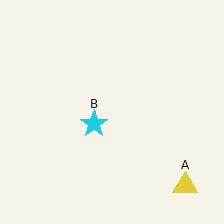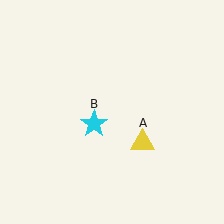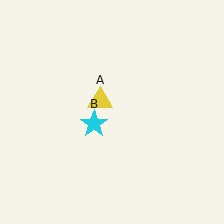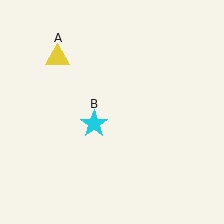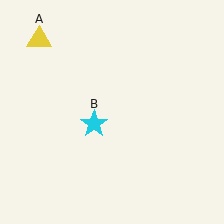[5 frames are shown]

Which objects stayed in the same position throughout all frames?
Cyan star (object B) remained stationary.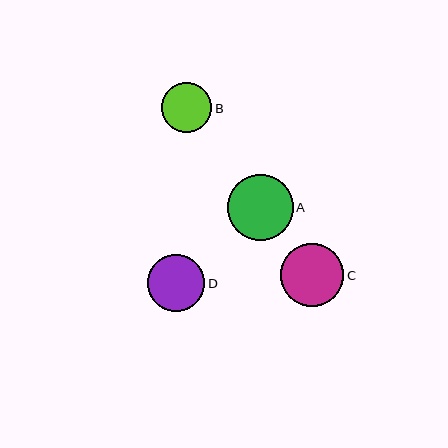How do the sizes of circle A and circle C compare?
Circle A and circle C are approximately the same size.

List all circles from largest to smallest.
From largest to smallest: A, C, D, B.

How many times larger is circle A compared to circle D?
Circle A is approximately 1.1 times the size of circle D.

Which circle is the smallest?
Circle B is the smallest with a size of approximately 50 pixels.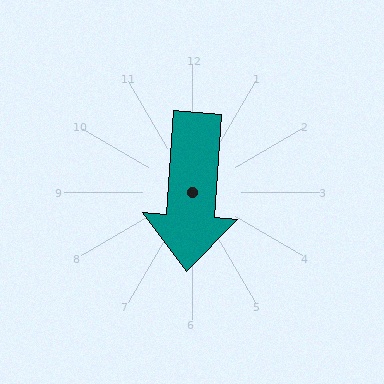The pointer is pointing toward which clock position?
Roughly 6 o'clock.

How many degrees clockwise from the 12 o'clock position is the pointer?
Approximately 184 degrees.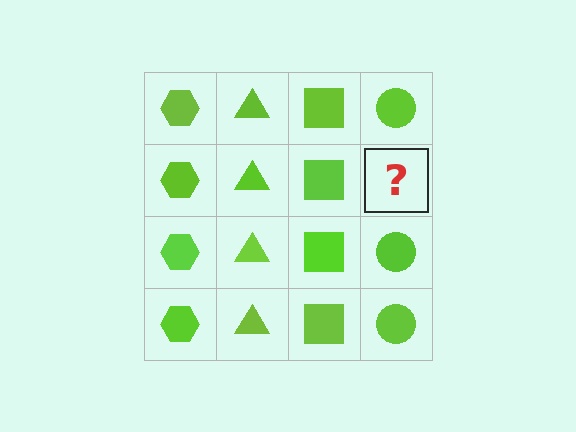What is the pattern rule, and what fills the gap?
The rule is that each column has a consistent shape. The gap should be filled with a lime circle.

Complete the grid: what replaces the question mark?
The question mark should be replaced with a lime circle.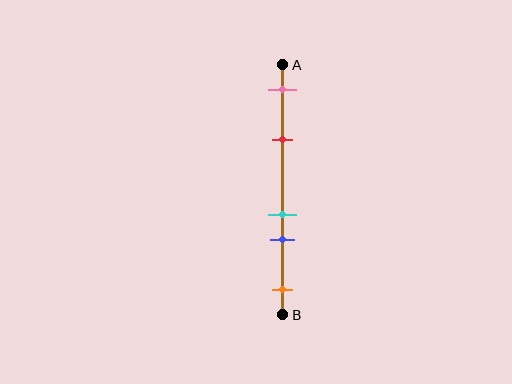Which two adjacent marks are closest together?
The cyan and blue marks are the closest adjacent pair.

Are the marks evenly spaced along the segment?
No, the marks are not evenly spaced.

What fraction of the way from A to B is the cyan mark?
The cyan mark is approximately 60% (0.6) of the way from A to B.